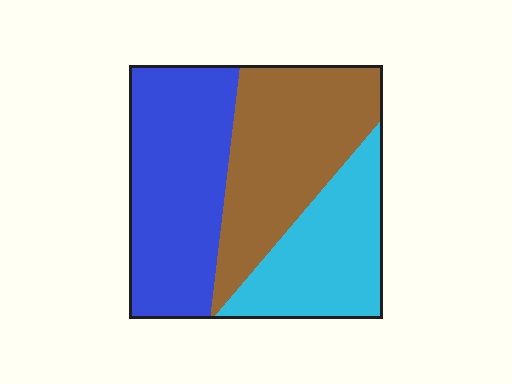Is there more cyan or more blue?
Blue.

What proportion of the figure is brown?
Brown covers 36% of the figure.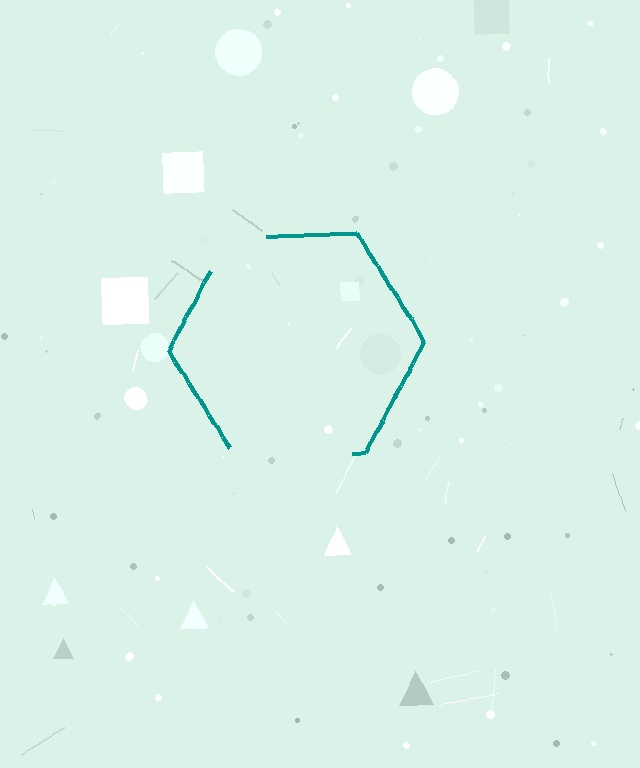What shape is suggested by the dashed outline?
The dashed outline suggests a hexagon.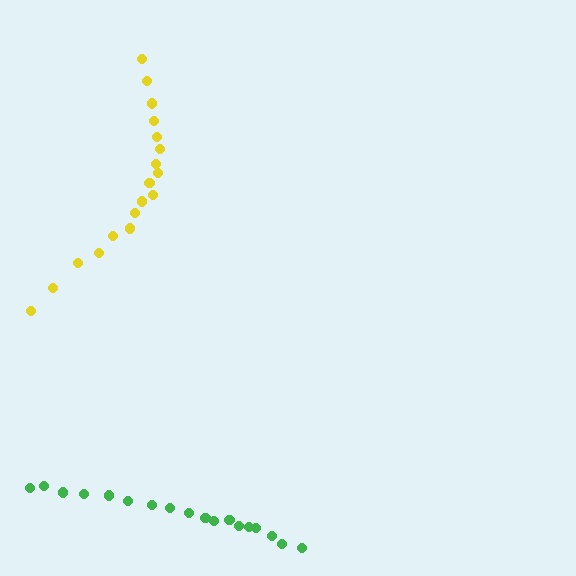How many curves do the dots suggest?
There are 2 distinct paths.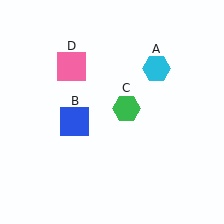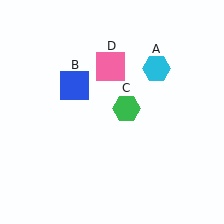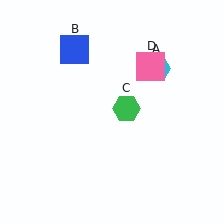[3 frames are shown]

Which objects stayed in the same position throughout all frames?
Cyan hexagon (object A) and green hexagon (object C) remained stationary.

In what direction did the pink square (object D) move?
The pink square (object D) moved right.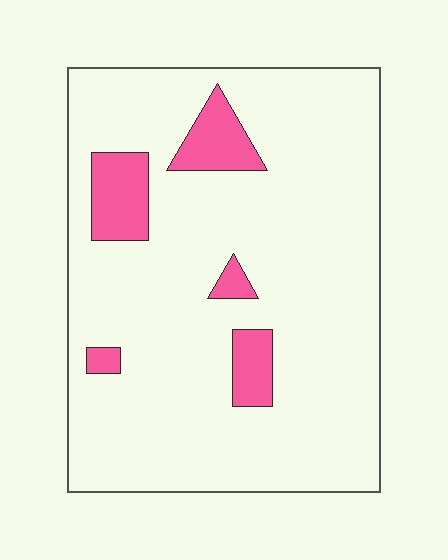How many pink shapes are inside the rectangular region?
5.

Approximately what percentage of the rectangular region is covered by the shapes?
Approximately 10%.